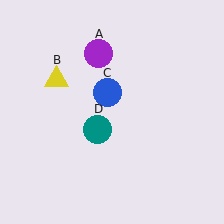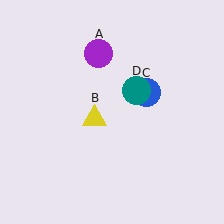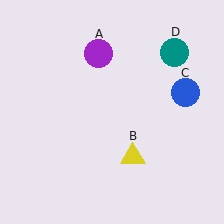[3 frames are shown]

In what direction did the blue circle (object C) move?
The blue circle (object C) moved right.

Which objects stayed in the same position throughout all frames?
Purple circle (object A) remained stationary.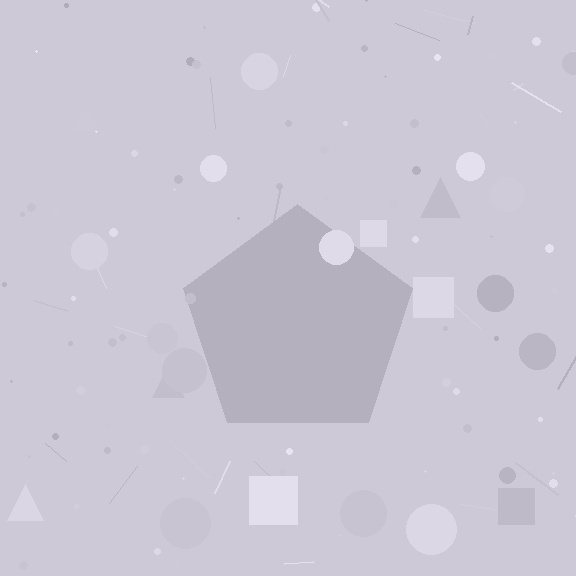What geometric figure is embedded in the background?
A pentagon is embedded in the background.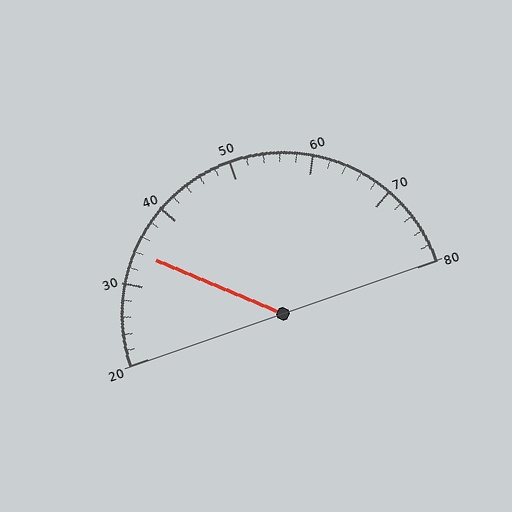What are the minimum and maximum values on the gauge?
The gauge ranges from 20 to 80.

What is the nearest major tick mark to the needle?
The nearest major tick mark is 30.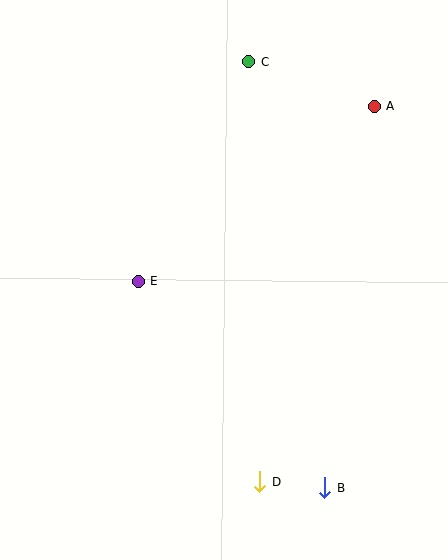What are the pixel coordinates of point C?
Point C is at (249, 62).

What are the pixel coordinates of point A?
Point A is at (374, 106).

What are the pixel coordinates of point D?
Point D is at (260, 482).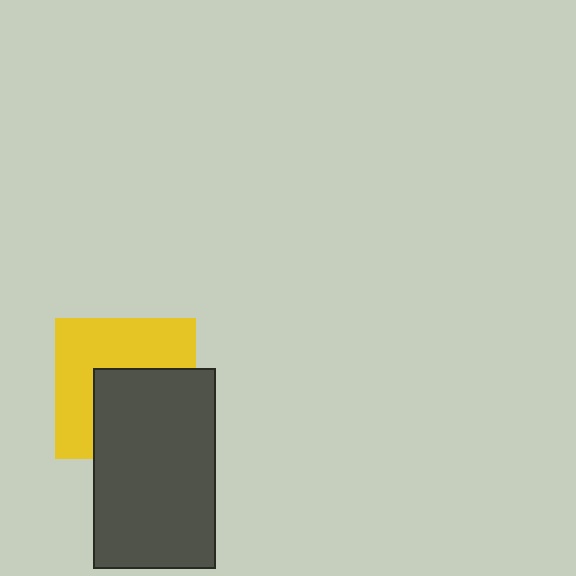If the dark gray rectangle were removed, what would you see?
You would see the complete yellow square.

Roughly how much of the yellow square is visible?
About half of it is visible (roughly 53%).